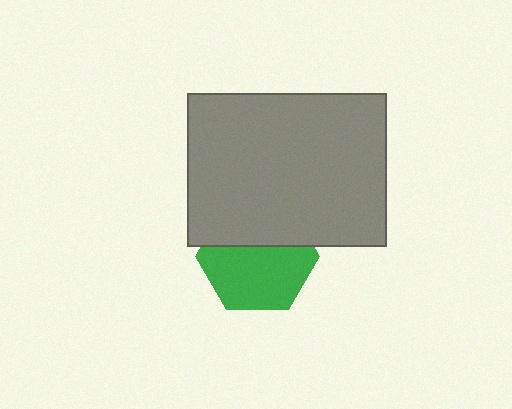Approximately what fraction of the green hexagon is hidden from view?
Roughly 40% of the green hexagon is hidden behind the gray rectangle.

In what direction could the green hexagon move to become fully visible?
The green hexagon could move down. That would shift it out from behind the gray rectangle entirely.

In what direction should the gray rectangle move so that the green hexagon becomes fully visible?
The gray rectangle should move up. That is the shortest direction to clear the overlap and leave the green hexagon fully visible.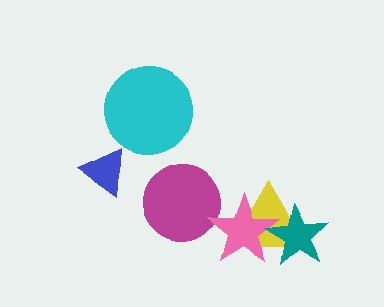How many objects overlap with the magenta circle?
1 object overlaps with the magenta circle.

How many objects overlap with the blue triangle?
0 objects overlap with the blue triangle.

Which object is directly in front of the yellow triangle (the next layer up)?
The pink star is directly in front of the yellow triangle.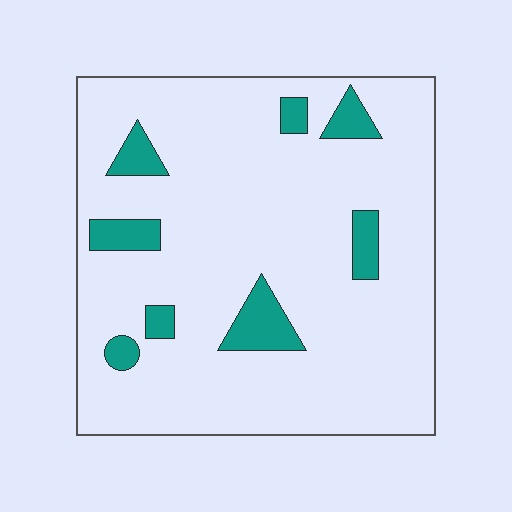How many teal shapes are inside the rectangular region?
8.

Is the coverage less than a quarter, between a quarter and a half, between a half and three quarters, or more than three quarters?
Less than a quarter.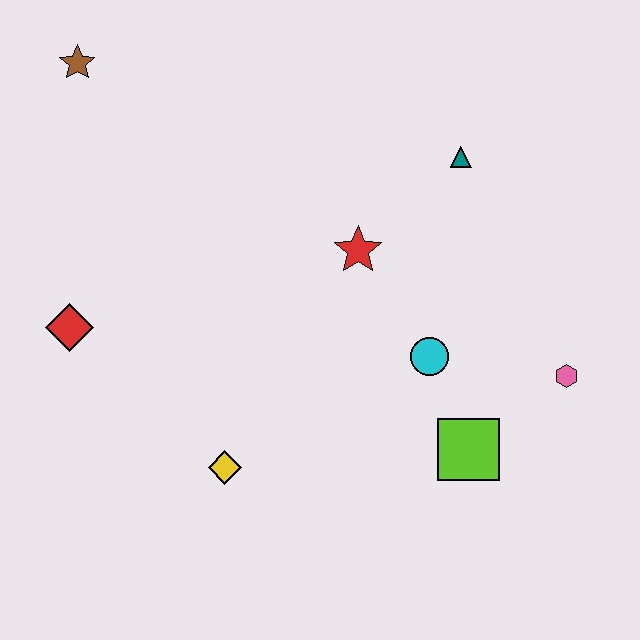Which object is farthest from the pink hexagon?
The brown star is farthest from the pink hexagon.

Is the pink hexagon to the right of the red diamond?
Yes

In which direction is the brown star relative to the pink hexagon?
The brown star is to the left of the pink hexagon.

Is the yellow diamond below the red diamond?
Yes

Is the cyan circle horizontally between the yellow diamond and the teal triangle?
Yes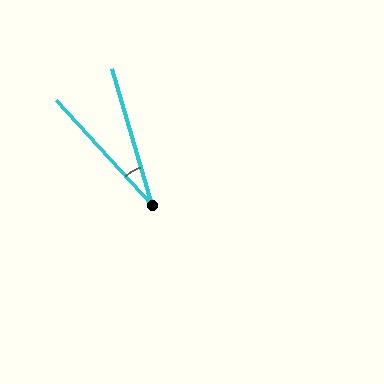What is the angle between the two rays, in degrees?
Approximately 26 degrees.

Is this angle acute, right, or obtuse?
It is acute.